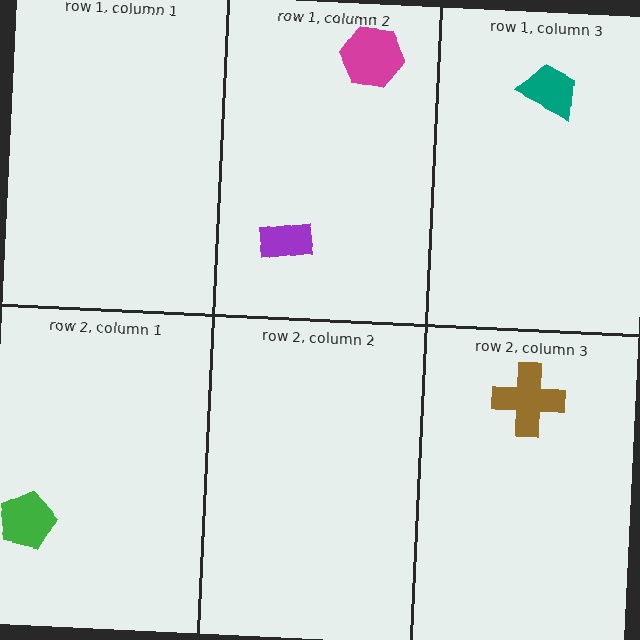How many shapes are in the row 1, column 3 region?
1.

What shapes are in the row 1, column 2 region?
The magenta hexagon, the purple rectangle.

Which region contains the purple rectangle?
The row 1, column 2 region.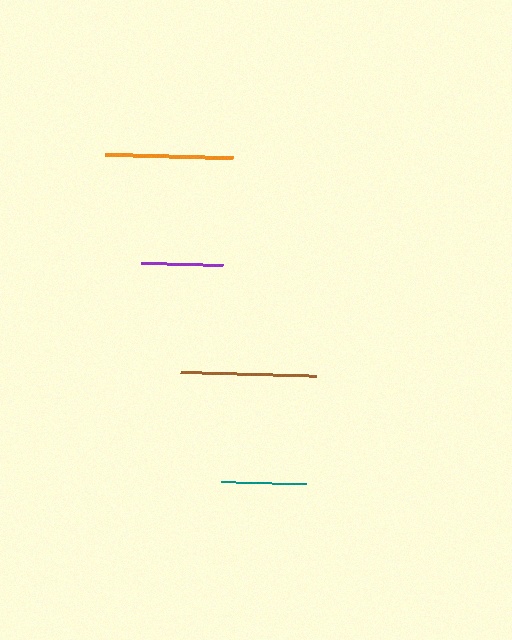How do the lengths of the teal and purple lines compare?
The teal and purple lines are approximately the same length.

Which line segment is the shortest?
The purple line is the shortest at approximately 82 pixels.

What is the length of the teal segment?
The teal segment is approximately 85 pixels long.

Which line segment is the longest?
The brown line is the longest at approximately 135 pixels.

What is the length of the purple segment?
The purple segment is approximately 82 pixels long.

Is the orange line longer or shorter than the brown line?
The brown line is longer than the orange line.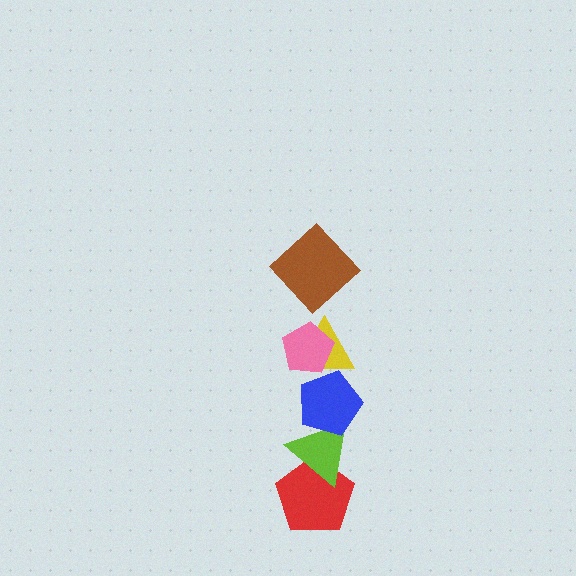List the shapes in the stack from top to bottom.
From top to bottom: the brown diamond, the pink pentagon, the yellow triangle, the blue pentagon, the lime triangle, the red pentagon.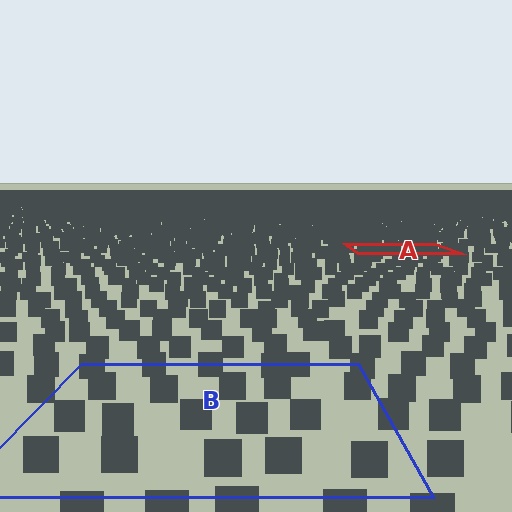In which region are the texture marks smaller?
The texture marks are smaller in region A, because it is farther away.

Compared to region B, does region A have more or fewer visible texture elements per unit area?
Region A has more texture elements per unit area — they are packed more densely because it is farther away.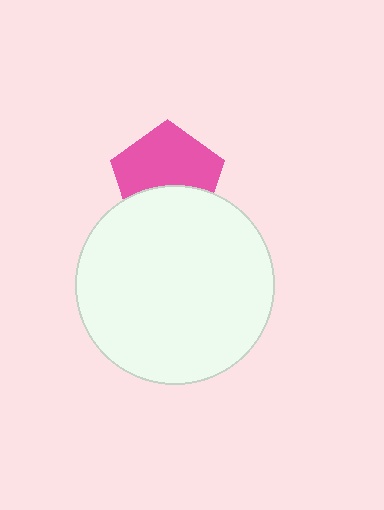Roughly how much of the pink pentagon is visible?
About half of it is visible (roughly 63%).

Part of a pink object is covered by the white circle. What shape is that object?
It is a pentagon.